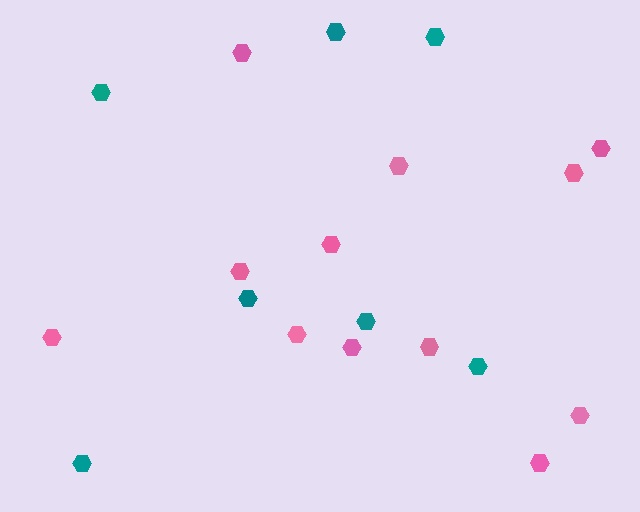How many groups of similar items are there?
There are 2 groups: one group of pink hexagons (12) and one group of teal hexagons (7).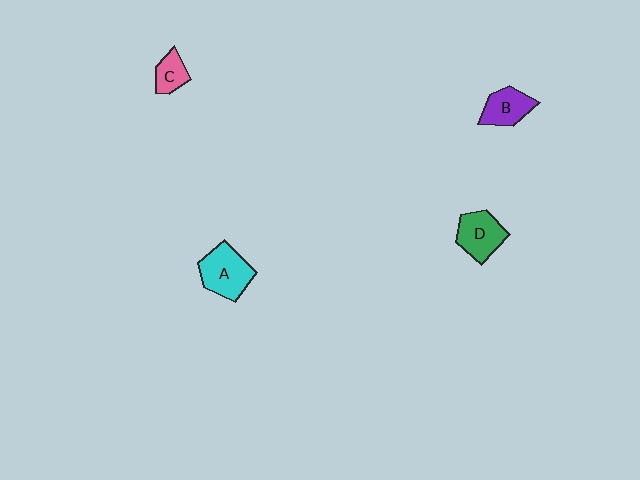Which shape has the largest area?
Shape A (cyan).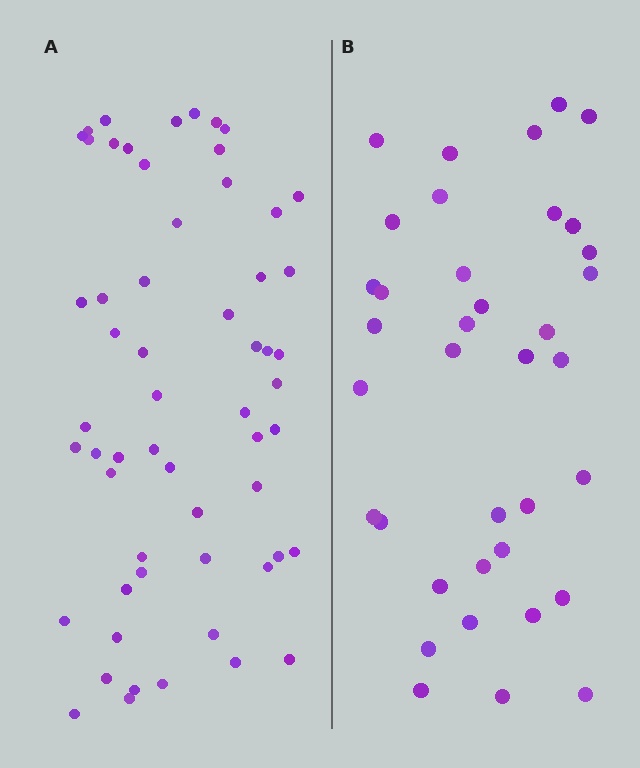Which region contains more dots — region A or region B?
Region A (the left region) has more dots.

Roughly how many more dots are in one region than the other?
Region A has approximately 20 more dots than region B.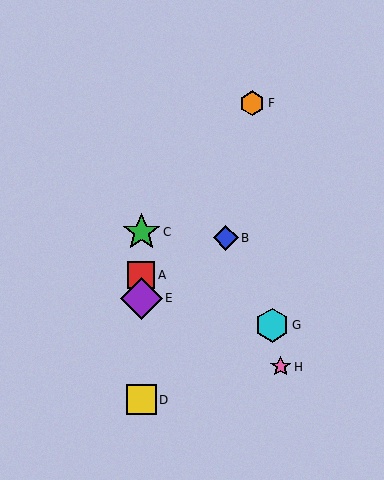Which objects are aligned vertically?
Objects A, C, D, E are aligned vertically.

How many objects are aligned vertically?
4 objects (A, C, D, E) are aligned vertically.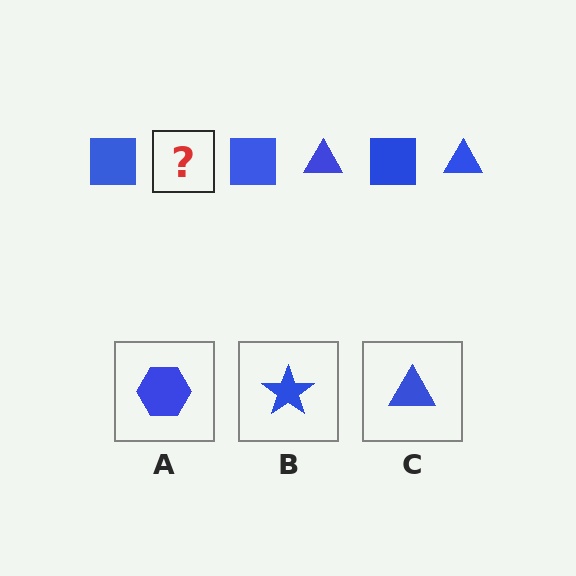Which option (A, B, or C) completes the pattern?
C.